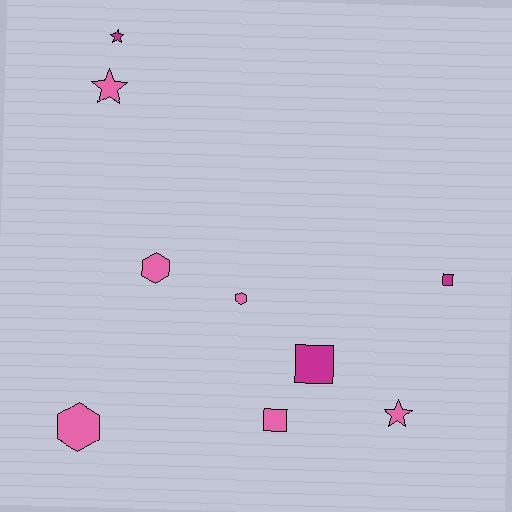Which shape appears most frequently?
Star, with 3 objects.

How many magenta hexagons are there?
There are no magenta hexagons.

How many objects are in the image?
There are 9 objects.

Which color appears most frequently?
Pink, with 6 objects.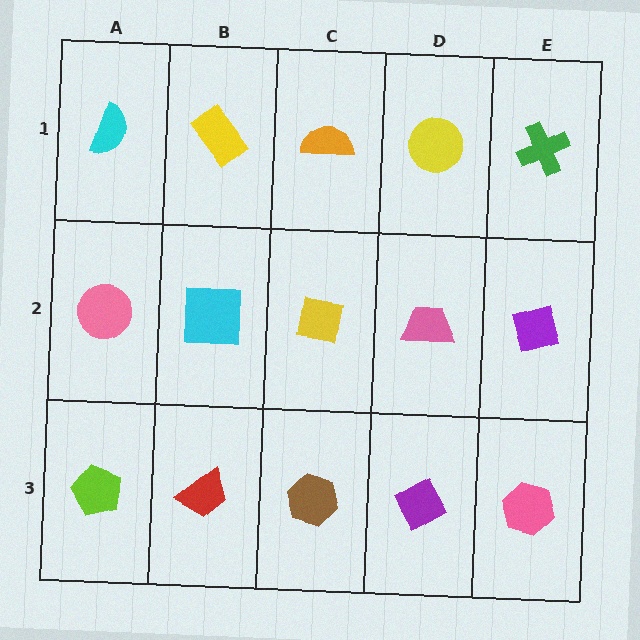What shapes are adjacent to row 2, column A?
A cyan semicircle (row 1, column A), a lime pentagon (row 3, column A), a cyan square (row 2, column B).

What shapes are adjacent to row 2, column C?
An orange semicircle (row 1, column C), a brown hexagon (row 3, column C), a cyan square (row 2, column B), a pink trapezoid (row 2, column D).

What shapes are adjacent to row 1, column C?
A yellow square (row 2, column C), a yellow rectangle (row 1, column B), a yellow circle (row 1, column D).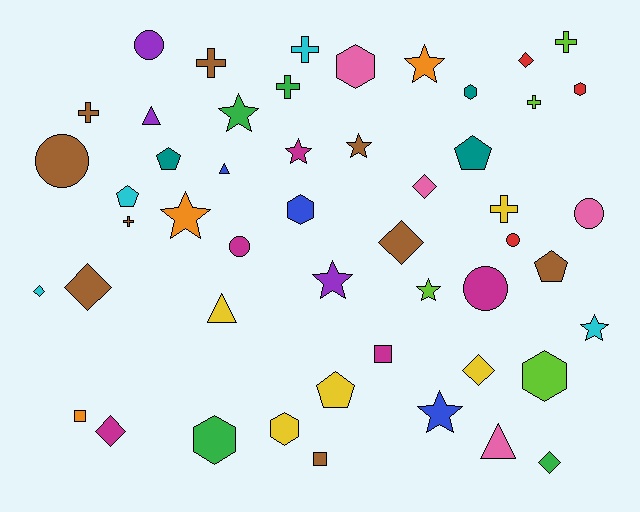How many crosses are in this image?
There are 8 crosses.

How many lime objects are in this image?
There are 4 lime objects.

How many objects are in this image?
There are 50 objects.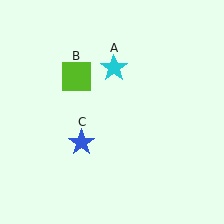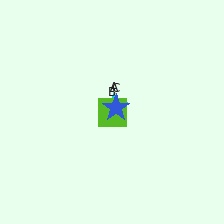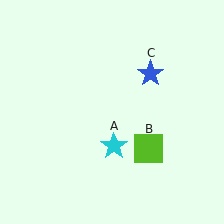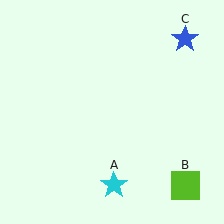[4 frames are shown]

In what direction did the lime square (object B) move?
The lime square (object B) moved down and to the right.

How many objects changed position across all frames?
3 objects changed position: cyan star (object A), lime square (object B), blue star (object C).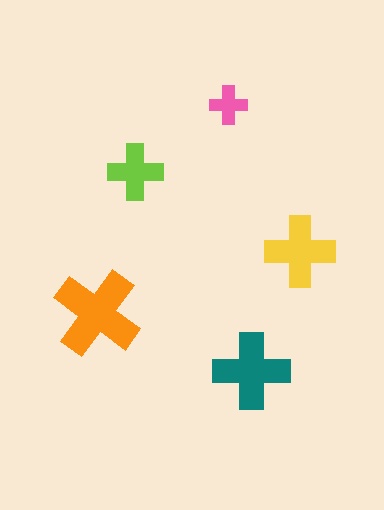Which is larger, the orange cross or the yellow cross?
The orange one.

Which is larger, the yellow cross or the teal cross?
The teal one.